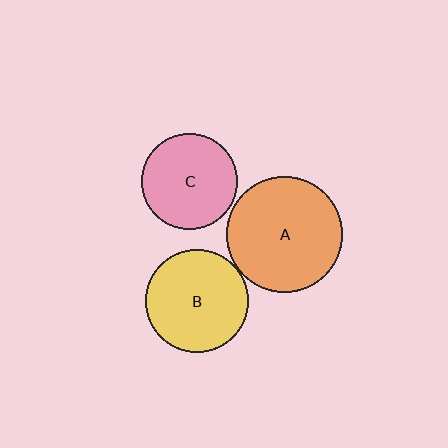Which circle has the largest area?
Circle A (orange).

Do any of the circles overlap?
No, none of the circles overlap.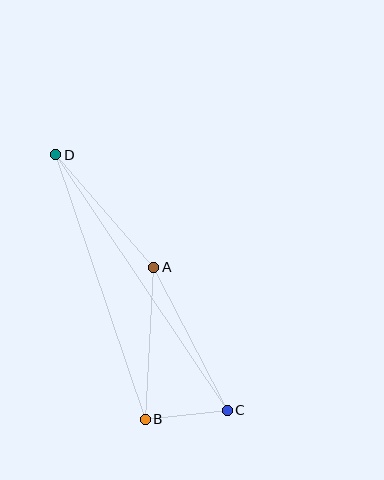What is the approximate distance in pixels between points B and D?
The distance between B and D is approximately 279 pixels.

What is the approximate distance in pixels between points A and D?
The distance between A and D is approximately 149 pixels.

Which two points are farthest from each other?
Points C and D are farthest from each other.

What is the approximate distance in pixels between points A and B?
The distance between A and B is approximately 152 pixels.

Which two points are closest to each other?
Points B and C are closest to each other.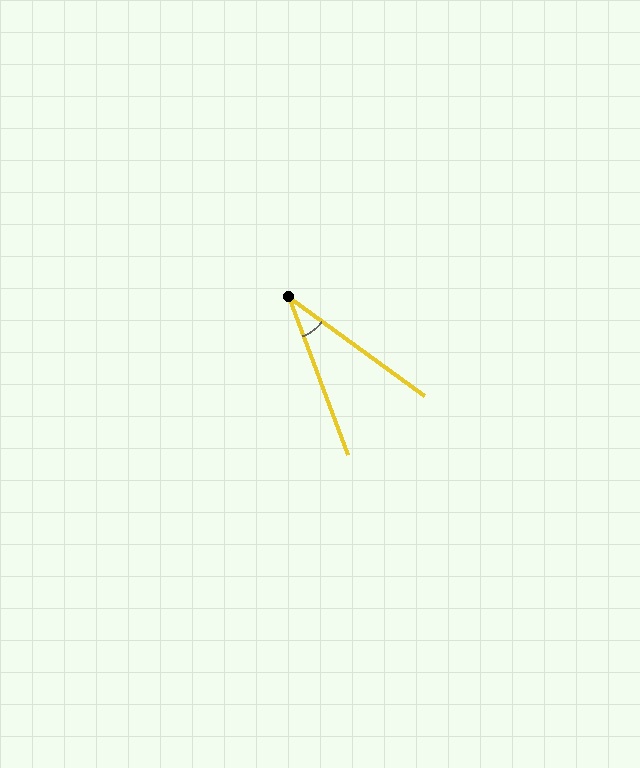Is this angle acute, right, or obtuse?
It is acute.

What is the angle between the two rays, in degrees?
Approximately 33 degrees.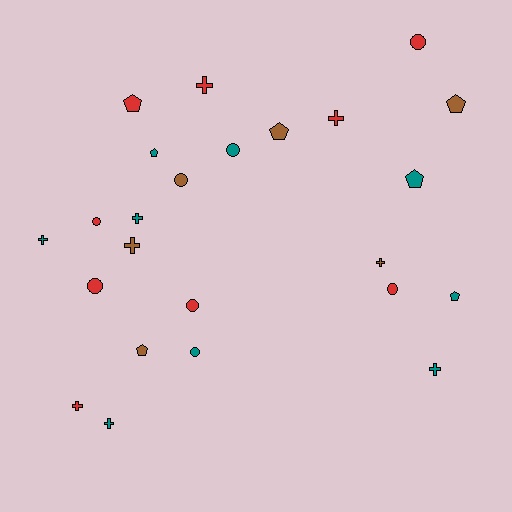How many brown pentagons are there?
There are 3 brown pentagons.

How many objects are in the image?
There are 24 objects.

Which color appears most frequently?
Teal, with 9 objects.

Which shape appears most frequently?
Cross, with 9 objects.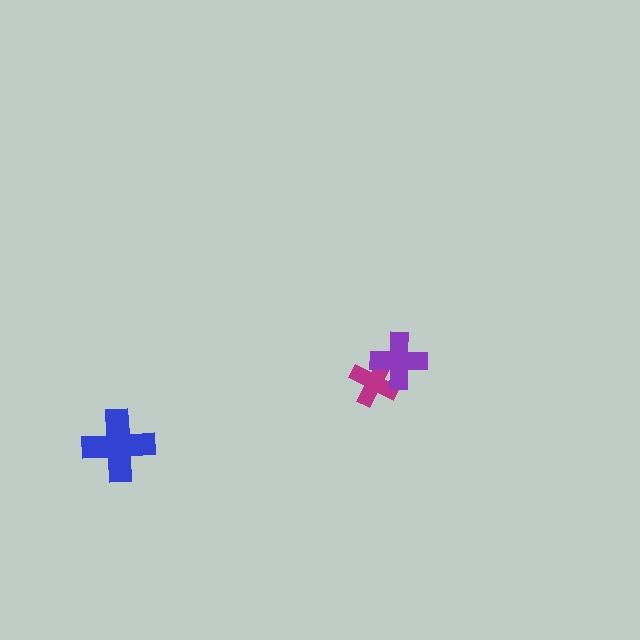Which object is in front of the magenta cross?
The purple cross is in front of the magenta cross.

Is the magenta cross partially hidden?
Yes, it is partially covered by another shape.